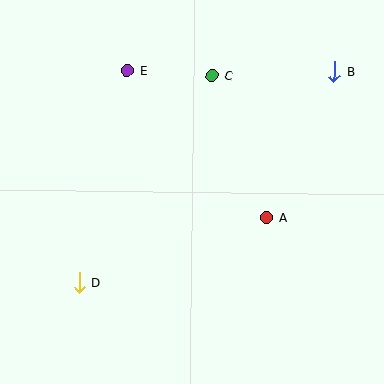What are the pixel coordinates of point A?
Point A is at (266, 218).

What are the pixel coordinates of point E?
Point E is at (127, 71).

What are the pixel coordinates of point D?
Point D is at (79, 282).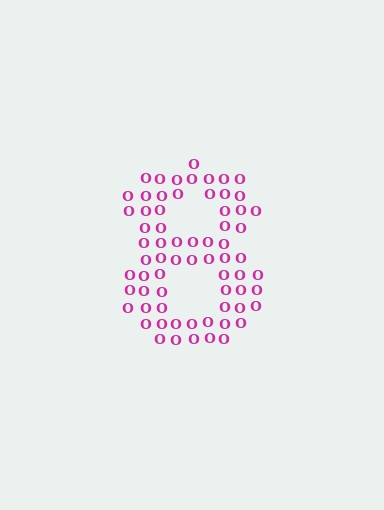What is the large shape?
The large shape is the digit 8.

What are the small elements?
The small elements are letter O's.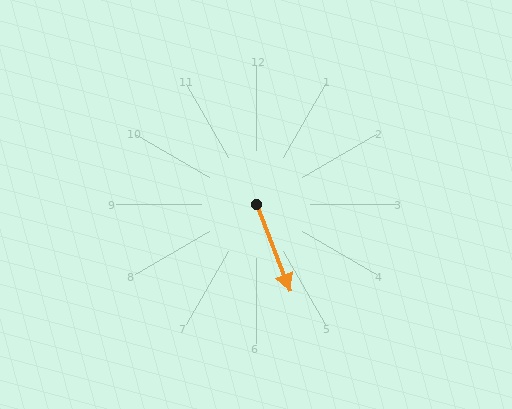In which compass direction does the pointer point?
South.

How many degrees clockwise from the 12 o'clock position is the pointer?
Approximately 158 degrees.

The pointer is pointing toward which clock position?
Roughly 5 o'clock.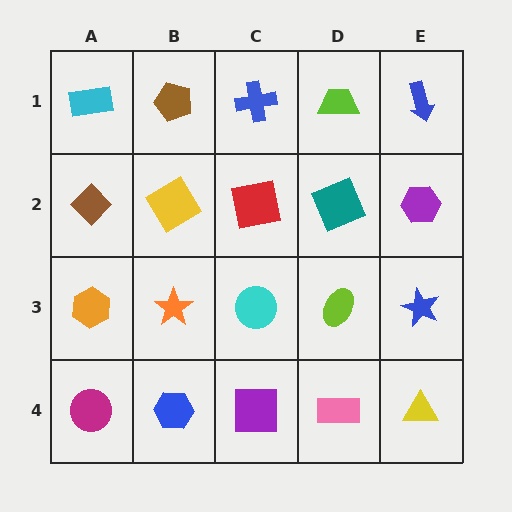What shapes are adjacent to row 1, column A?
A brown diamond (row 2, column A), a brown pentagon (row 1, column B).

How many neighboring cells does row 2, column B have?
4.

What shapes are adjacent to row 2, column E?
A blue arrow (row 1, column E), a blue star (row 3, column E), a teal square (row 2, column D).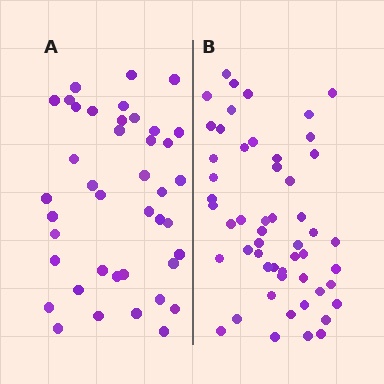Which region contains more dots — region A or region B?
Region B (the right region) has more dots.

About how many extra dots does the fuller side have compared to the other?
Region B has roughly 12 or so more dots than region A.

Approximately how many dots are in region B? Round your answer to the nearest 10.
About 50 dots. (The exact count is 53, which rounds to 50.)